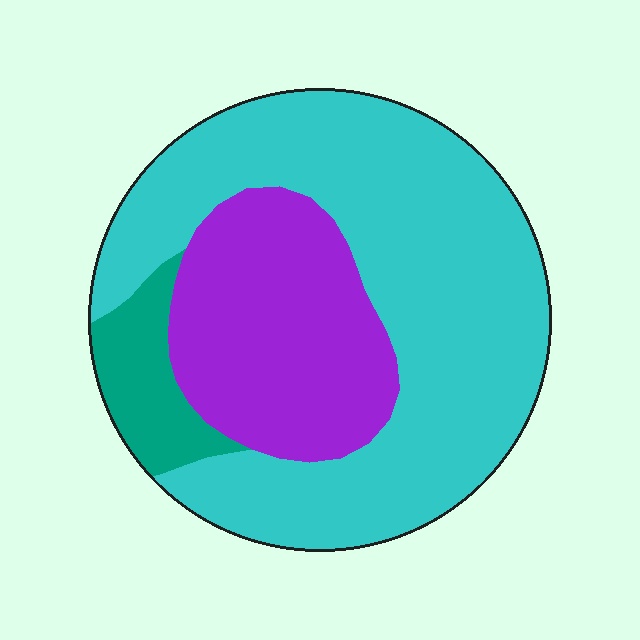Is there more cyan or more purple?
Cyan.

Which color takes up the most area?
Cyan, at roughly 65%.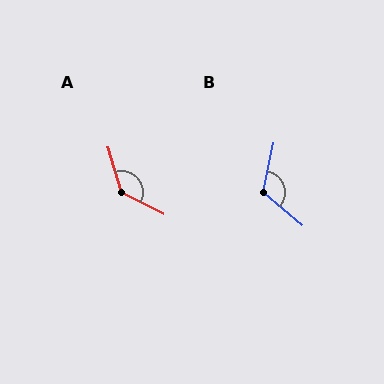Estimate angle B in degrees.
Approximately 118 degrees.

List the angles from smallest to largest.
B (118°), A (134°).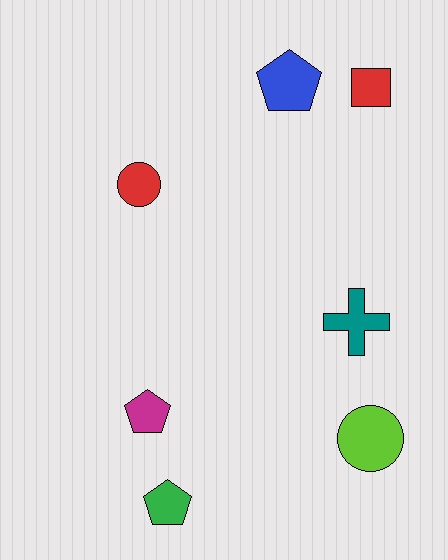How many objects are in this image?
There are 7 objects.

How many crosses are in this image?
There is 1 cross.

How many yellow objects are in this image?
There are no yellow objects.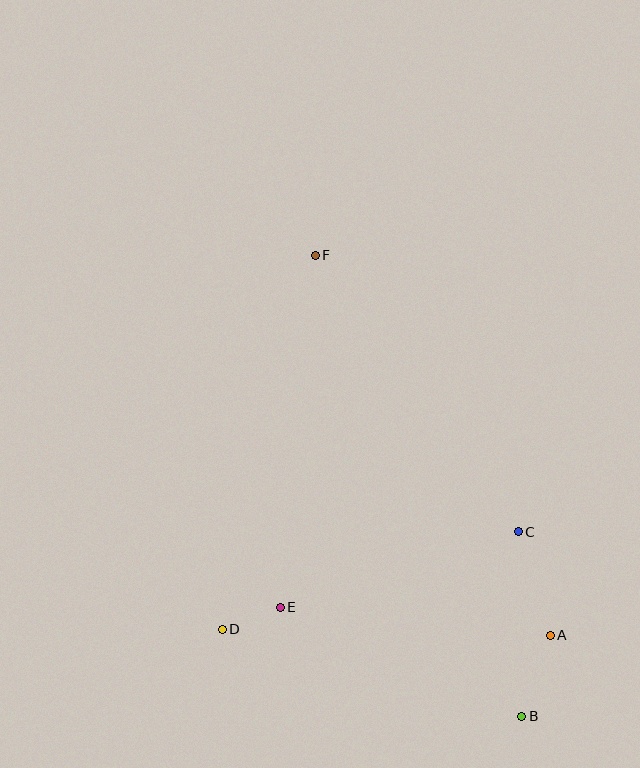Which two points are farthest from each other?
Points B and F are farthest from each other.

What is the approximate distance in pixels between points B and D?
The distance between B and D is approximately 312 pixels.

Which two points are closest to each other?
Points D and E are closest to each other.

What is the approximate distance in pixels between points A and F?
The distance between A and F is approximately 447 pixels.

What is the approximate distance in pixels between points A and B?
The distance between A and B is approximately 86 pixels.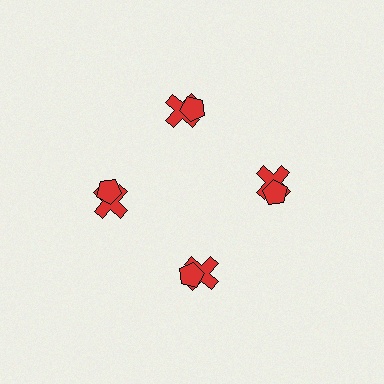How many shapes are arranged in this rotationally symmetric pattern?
There are 8 shapes, arranged in 4 groups of 2.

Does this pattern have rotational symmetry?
Yes, this pattern has 4-fold rotational symmetry. It looks the same after rotating 90 degrees around the center.